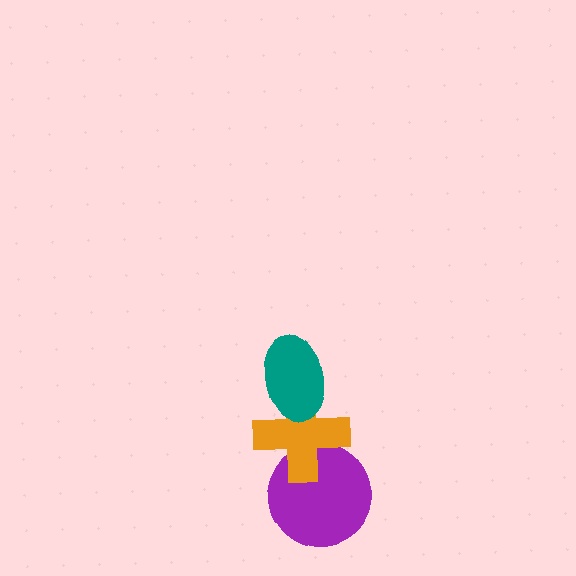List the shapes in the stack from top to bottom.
From top to bottom: the teal ellipse, the orange cross, the purple circle.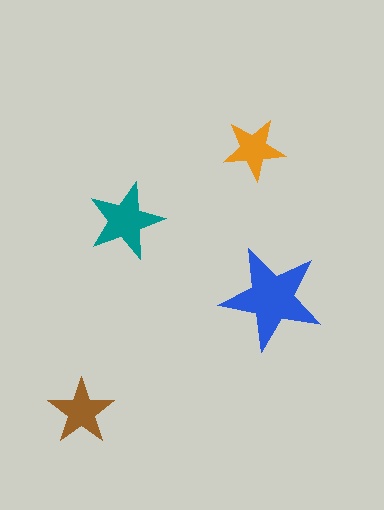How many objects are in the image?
There are 4 objects in the image.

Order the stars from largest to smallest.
the blue one, the teal one, the brown one, the orange one.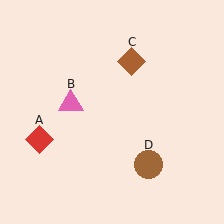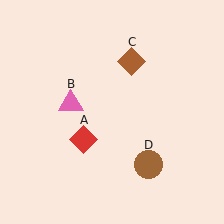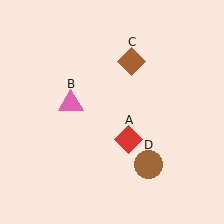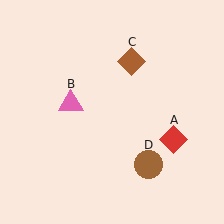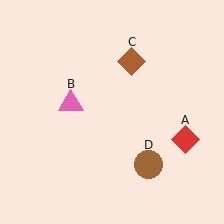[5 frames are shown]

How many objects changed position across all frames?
1 object changed position: red diamond (object A).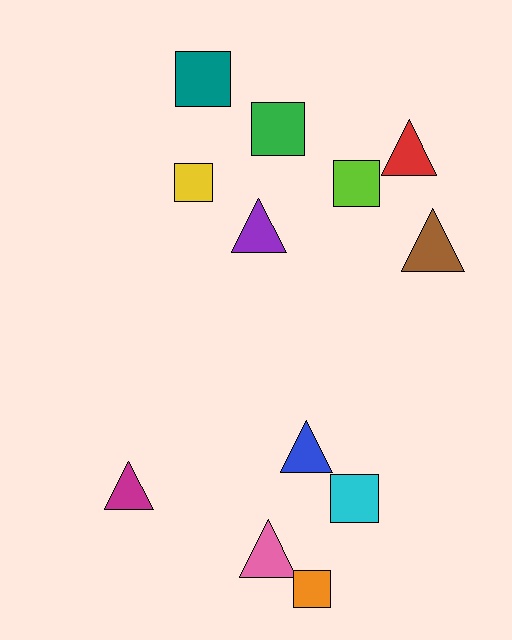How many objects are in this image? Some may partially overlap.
There are 12 objects.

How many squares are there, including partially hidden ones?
There are 6 squares.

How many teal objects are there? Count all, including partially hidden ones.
There is 1 teal object.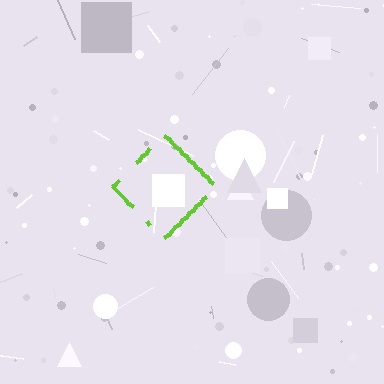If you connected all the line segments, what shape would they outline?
They would outline a diamond.